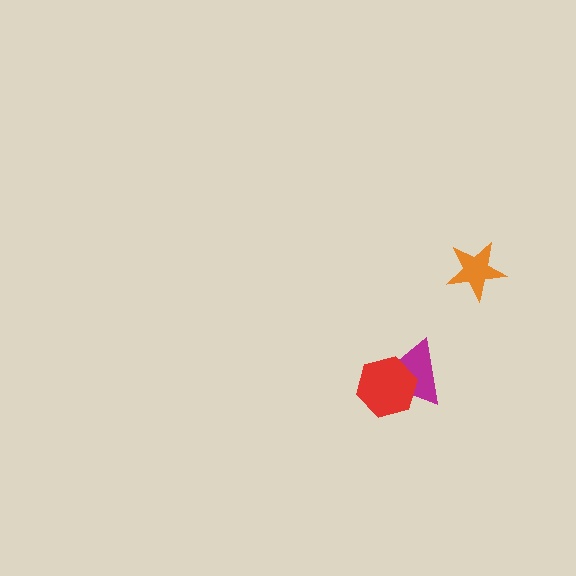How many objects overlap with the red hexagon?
1 object overlaps with the red hexagon.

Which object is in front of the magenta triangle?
The red hexagon is in front of the magenta triangle.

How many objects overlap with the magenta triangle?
1 object overlaps with the magenta triangle.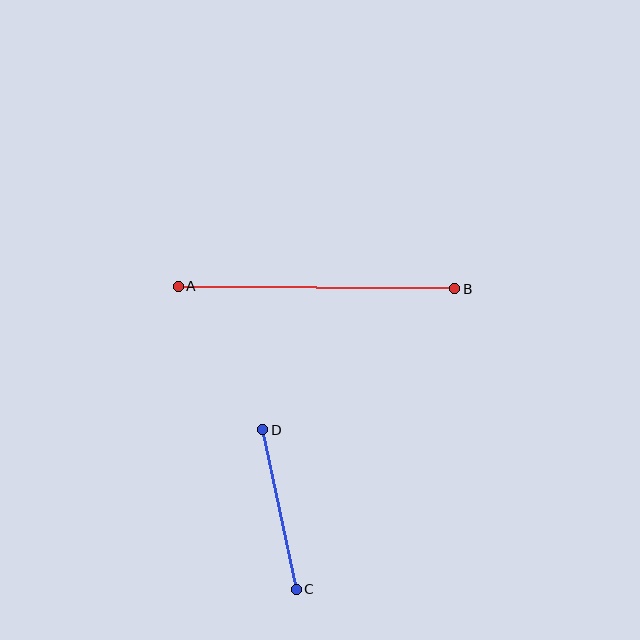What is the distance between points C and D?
The distance is approximately 163 pixels.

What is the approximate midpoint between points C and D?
The midpoint is at approximately (279, 510) pixels.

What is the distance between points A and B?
The distance is approximately 277 pixels.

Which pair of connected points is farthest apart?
Points A and B are farthest apart.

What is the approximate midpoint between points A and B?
The midpoint is at approximately (317, 287) pixels.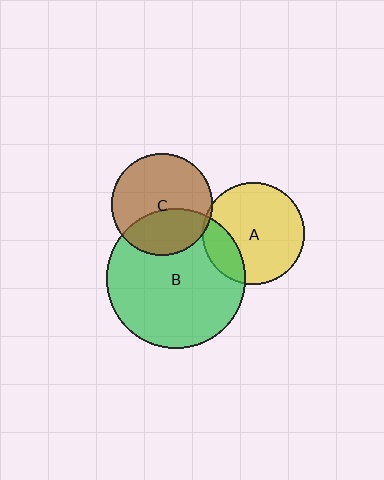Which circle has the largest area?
Circle B (green).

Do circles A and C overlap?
Yes.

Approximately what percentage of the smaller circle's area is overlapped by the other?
Approximately 5%.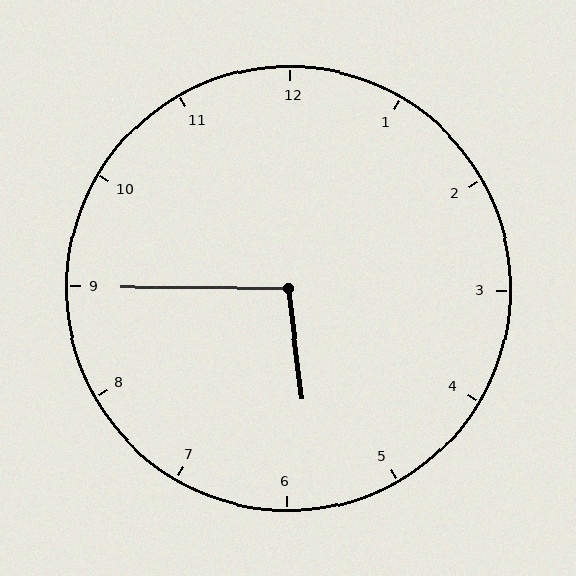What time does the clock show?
5:45.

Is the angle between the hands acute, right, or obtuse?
It is obtuse.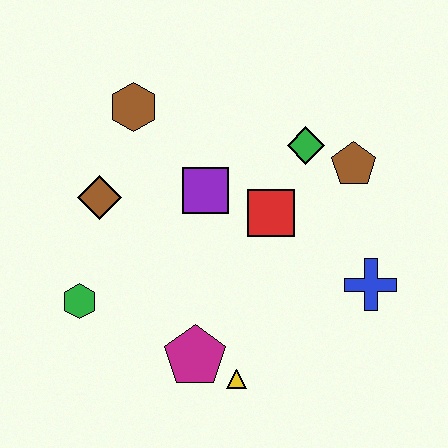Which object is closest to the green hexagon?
The brown diamond is closest to the green hexagon.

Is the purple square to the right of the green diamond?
No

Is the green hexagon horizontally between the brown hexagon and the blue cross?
No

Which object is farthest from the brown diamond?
The blue cross is farthest from the brown diamond.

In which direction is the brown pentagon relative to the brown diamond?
The brown pentagon is to the right of the brown diamond.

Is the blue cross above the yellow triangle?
Yes